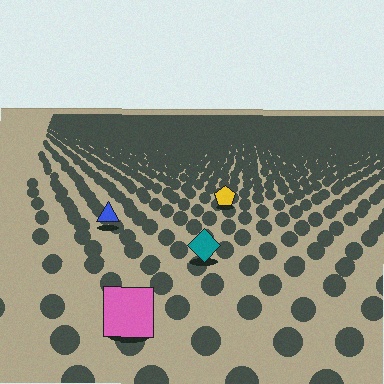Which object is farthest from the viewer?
The yellow pentagon is farthest from the viewer. It appears smaller and the ground texture around it is denser.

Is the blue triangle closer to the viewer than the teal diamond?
No. The teal diamond is closer — you can tell from the texture gradient: the ground texture is coarser near it.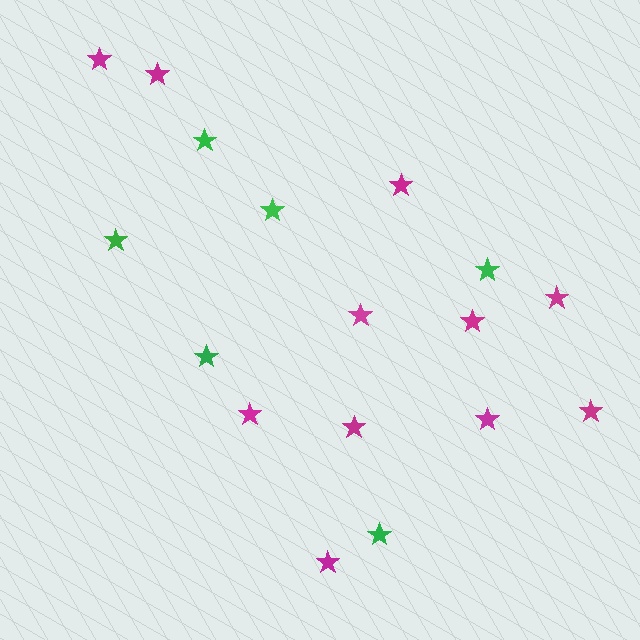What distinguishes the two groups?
There are 2 groups: one group of green stars (6) and one group of magenta stars (11).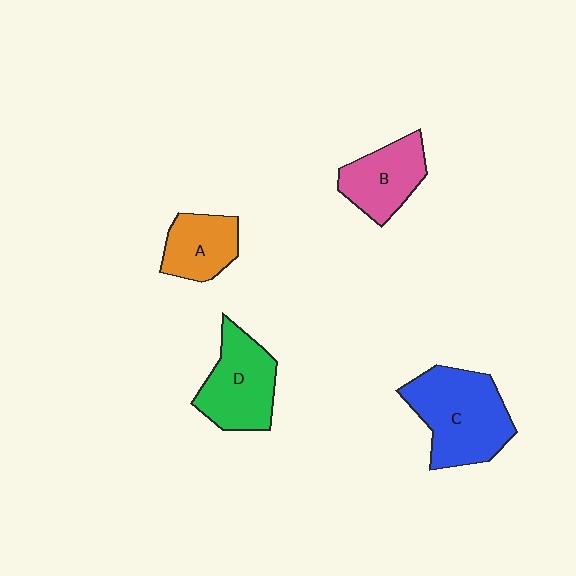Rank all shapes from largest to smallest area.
From largest to smallest: C (blue), D (green), B (pink), A (orange).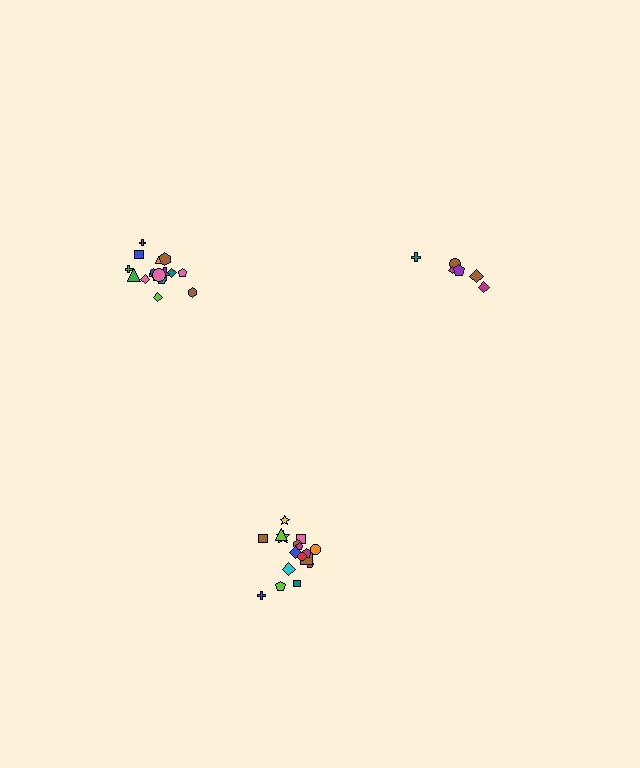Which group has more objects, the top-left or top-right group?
The top-left group.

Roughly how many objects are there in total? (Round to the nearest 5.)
Roughly 40 objects in total.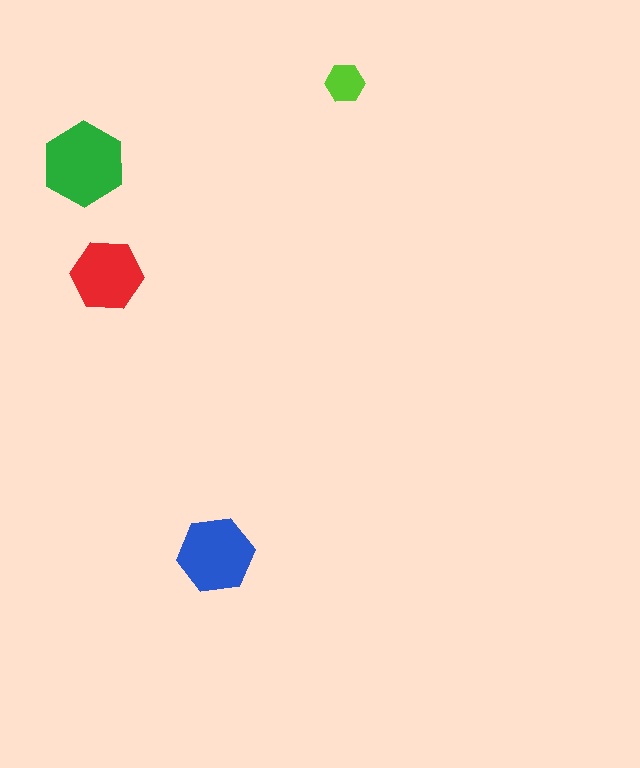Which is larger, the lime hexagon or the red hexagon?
The red one.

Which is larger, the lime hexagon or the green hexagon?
The green one.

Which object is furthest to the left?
The green hexagon is leftmost.